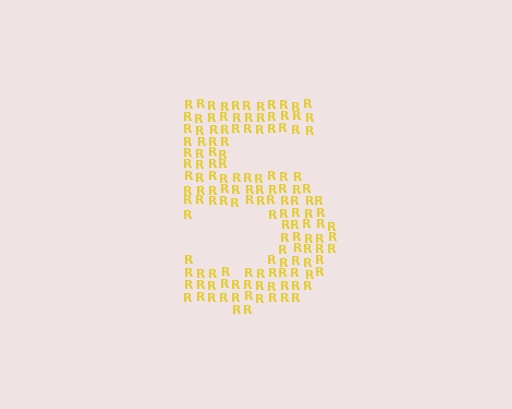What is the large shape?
The large shape is the digit 5.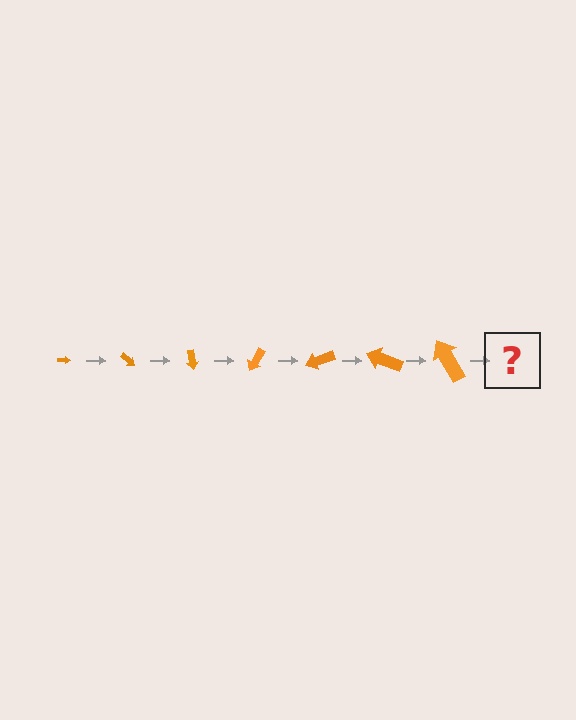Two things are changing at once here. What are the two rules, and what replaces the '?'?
The two rules are that the arrow grows larger each step and it rotates 40 degrees each step. The '?' should be an arrow, larger than the previous one and rotated 280 degrees from the start.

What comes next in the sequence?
The next element should be an arrow, larger than the previous one and rotated 280 degrees from the start.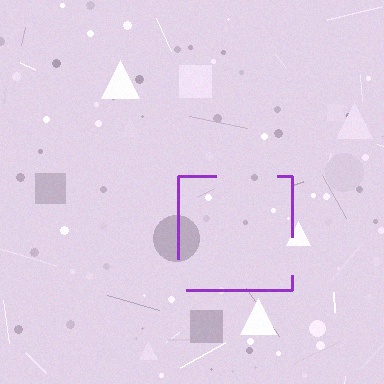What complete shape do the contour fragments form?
The contour fragments form a square.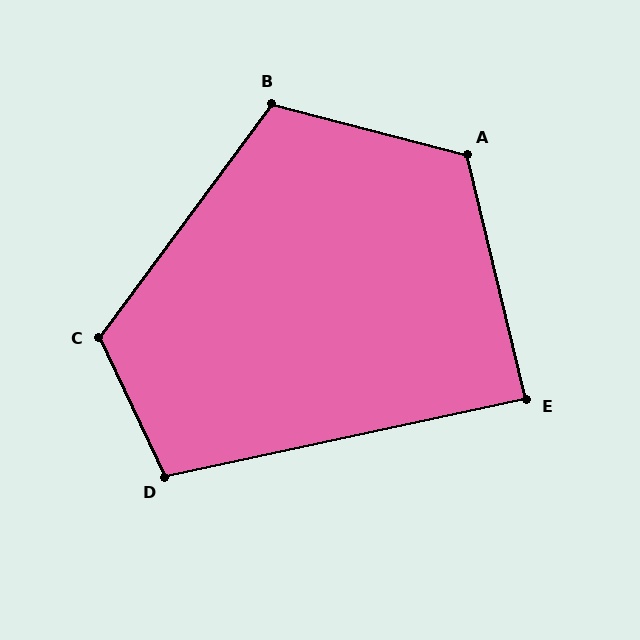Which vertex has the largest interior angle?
C, at approximately 119 degrees.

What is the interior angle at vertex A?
Approximately 118 degrees (obtuse).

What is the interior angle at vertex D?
Approximately 103 degrees (obtuse).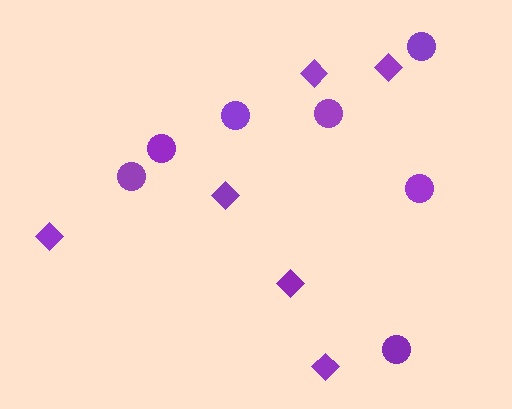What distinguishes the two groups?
There are 2 groups: one group of diamonds (6) and one group of circles (7).